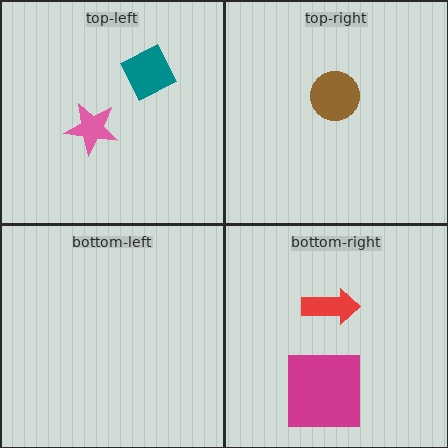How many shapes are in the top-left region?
2.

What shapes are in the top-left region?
The pink star, the teal diamond.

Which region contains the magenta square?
The bottom-right region.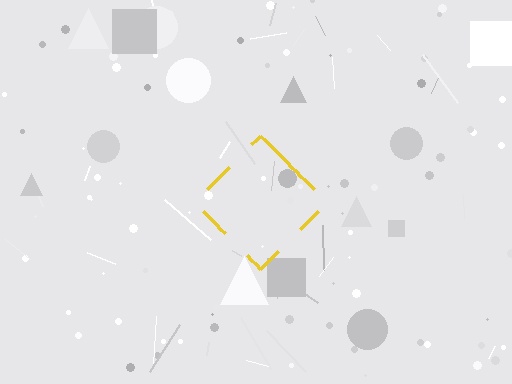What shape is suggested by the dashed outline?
The dashed outline suggests a diamond.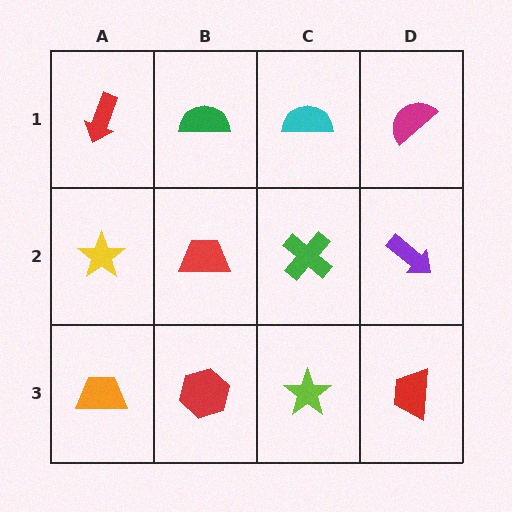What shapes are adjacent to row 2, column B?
A green semicircle (row 1, column B), a red hexagon (row 3, column B), a yellow star (row 2, column A), a green cross (row 2, column C).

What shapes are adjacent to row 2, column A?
A red arrow (row 1, column A), an orange trapezoid (row 3, column A), a red trapezoid (row 2, column B).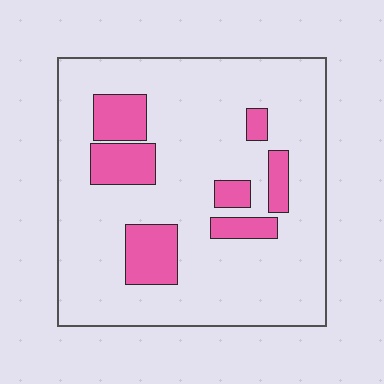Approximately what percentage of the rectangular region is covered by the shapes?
Approximately 20%.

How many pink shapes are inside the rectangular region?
7.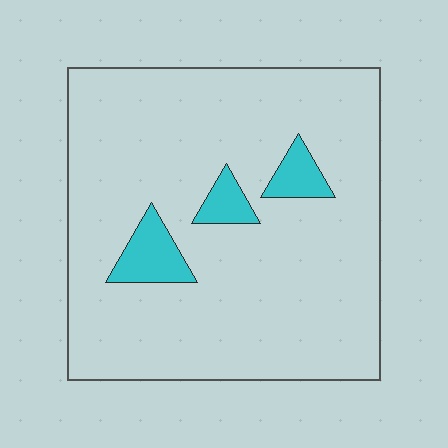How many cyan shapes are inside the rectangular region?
3.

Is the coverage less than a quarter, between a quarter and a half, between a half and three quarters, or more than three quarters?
Less than a quarter.